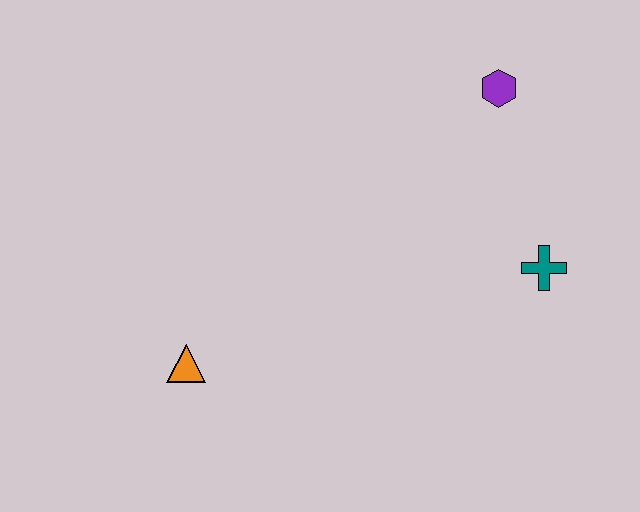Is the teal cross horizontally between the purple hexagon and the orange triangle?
No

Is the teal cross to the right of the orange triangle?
Yes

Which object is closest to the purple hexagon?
The teal cross is closest to the purple hexagon.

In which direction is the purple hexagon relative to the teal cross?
The purple hexagon is above the teal cross.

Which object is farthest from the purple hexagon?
The orange triangle is farthest from the purple hexagon.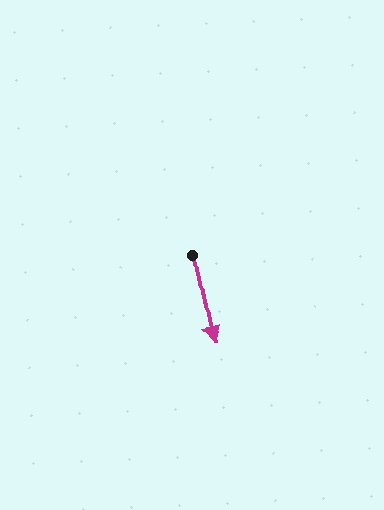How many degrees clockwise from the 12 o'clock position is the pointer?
Approximately 168 degrees.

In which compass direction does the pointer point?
South.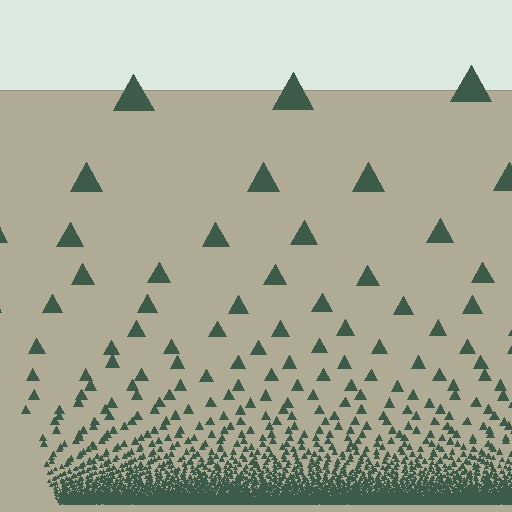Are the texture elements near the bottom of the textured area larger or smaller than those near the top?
Smaller. The gradient is inverted — elements near the bottom are smaller and denser.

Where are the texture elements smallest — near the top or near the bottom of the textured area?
Near the bottom.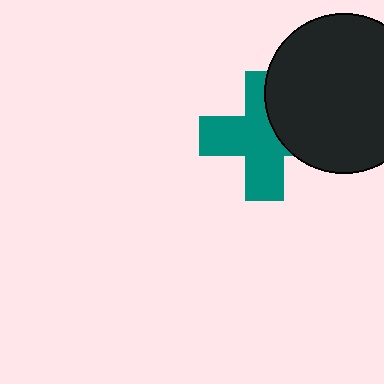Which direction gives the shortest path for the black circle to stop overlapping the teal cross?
Moving right gives the shortest separation.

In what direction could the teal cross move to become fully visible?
The teal cross could move left. That would shift it out from behind the black circle entirely.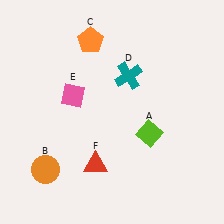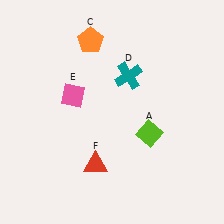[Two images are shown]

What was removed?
The orange circle (B) was removed in Image 2.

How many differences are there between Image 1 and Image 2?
There is 1 difference between the two images.